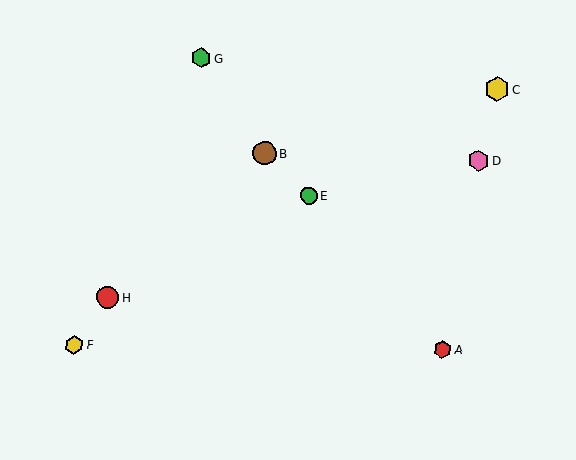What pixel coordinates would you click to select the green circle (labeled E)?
Click at (309, 195) to select the green circle E.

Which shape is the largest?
The yellow hexagon (labeled C) is the largest.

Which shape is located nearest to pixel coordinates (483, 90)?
The yellow hexagon (labeled C) at (497, 89) is nearest to that location.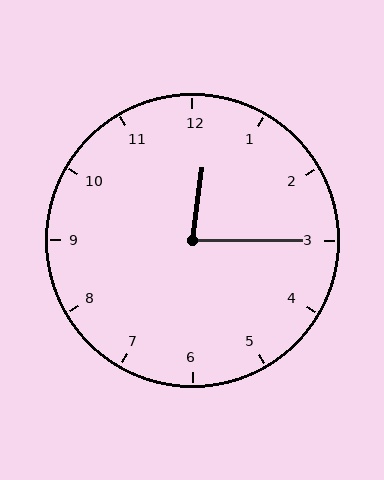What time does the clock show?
12:15.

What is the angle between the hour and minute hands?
Approximately 82 degrees.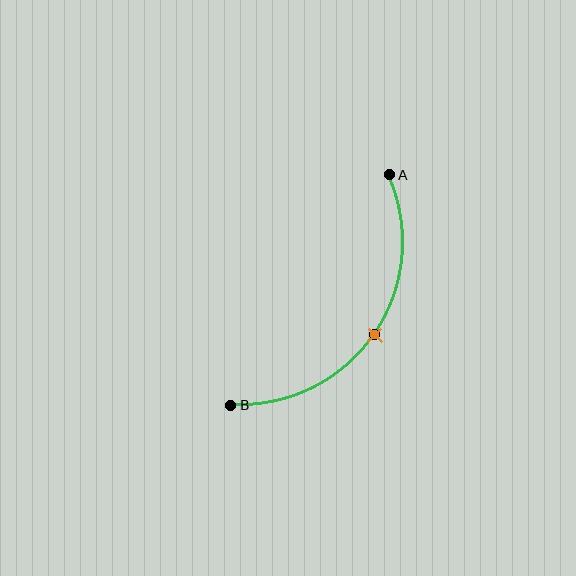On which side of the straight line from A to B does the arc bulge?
The arc bulges below and to the right of the straight line connecting A and B.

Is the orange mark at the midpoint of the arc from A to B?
Yes. The orange mark lies on the arc at equal arc-length from both A and B — it is the arc midpoint.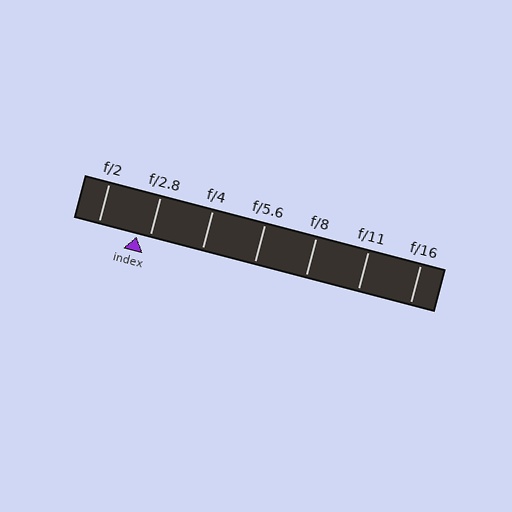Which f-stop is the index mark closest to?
The index mark is closest to f/2.8.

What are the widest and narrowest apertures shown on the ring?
The widest aperture shown is f/2 and the narrowest is f/16.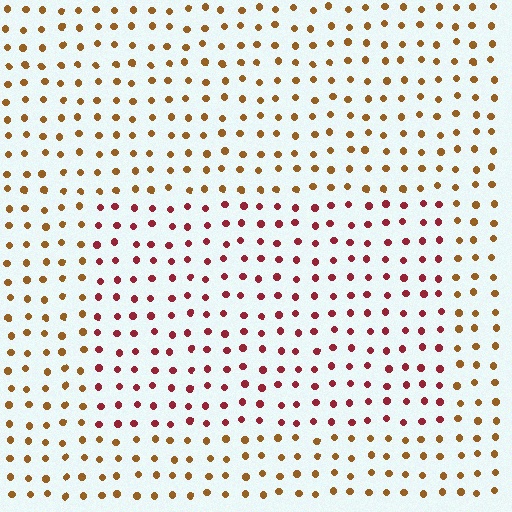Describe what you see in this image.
The image is filled with small brown elements in a uniform arrangement. A rectangle-shaped region is visible where the elements are tinted to a slightly different hue, forming a subtle color boundary.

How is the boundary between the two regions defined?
The boundary is defined purely by a slight shift in hue (about 42 degrees). Spacing, size, and orientation are identical on both sides.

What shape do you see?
I see a rectangle.